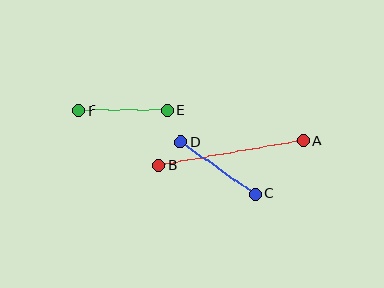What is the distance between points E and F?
The distance is approximately 89 pixels.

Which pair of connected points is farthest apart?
Points A and B are farthest apart.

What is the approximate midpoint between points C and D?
The midpoint is at approximately (218, 168) pixels.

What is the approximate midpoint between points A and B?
The midpoint is at approximately (231, 153) pixels.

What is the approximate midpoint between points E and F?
The midpoint is at approximately (123, 111) pixels.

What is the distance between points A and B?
The distance is approximately 147 pixels.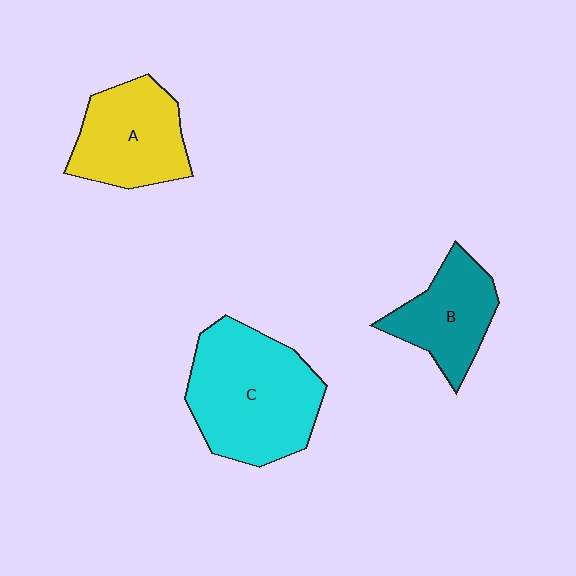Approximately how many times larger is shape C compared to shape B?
Approximately 1.7 times.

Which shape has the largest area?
Shape C (cyan).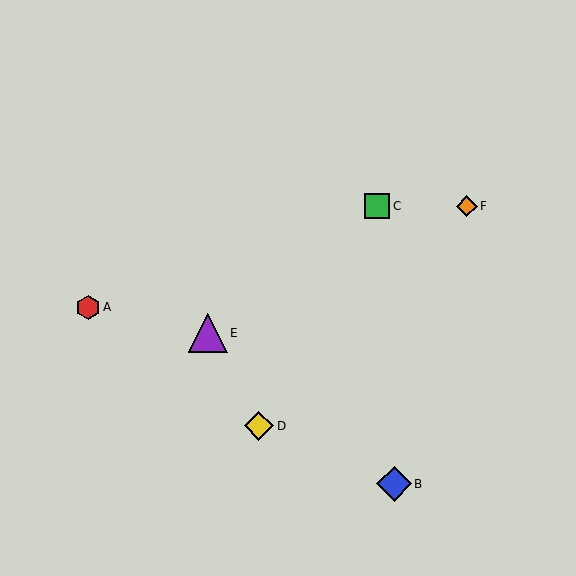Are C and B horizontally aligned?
No, C is at y≈206 and B is at y≈484.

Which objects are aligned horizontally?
Objects C, F are aligned horizontally.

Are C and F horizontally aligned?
Yes, both are at y≈206.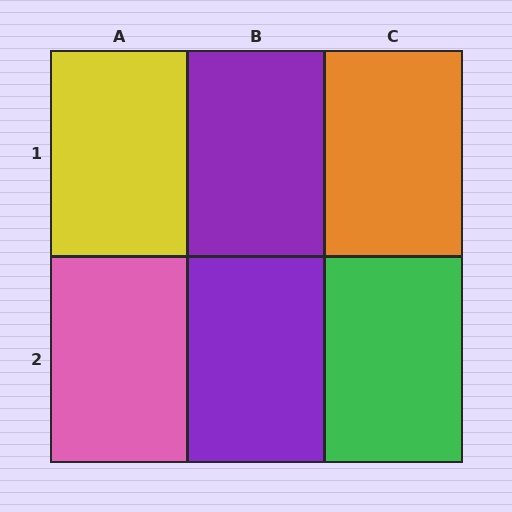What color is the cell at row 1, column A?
Yellow.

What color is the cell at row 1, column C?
Orange.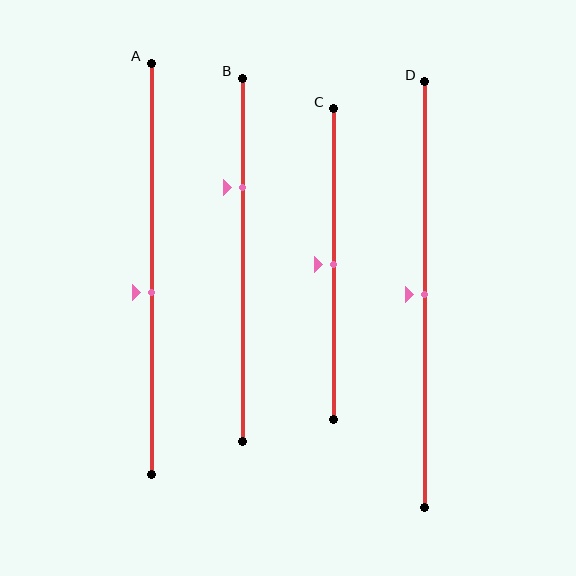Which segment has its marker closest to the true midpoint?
Segment C has its marker closest to the true midpoint.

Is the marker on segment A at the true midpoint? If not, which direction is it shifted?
No, the marker on segment A is shifted downward by about 6% of the segment length.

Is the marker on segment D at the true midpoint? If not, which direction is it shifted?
Yes, the marker on segment D is at the true midpoint.